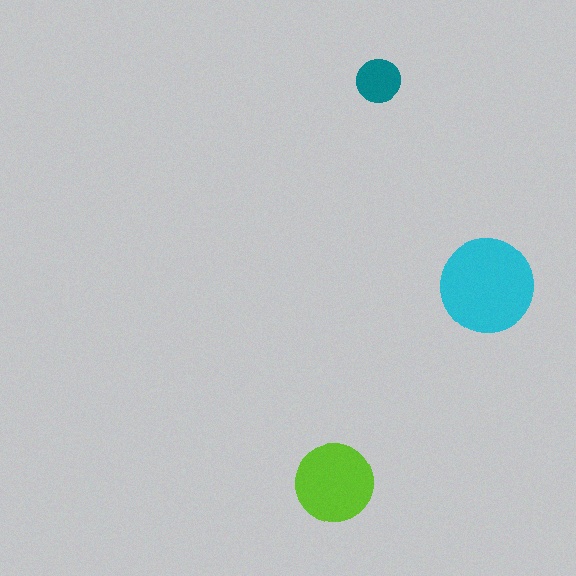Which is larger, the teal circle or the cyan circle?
The cyan one.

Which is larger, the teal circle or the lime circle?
The lime one.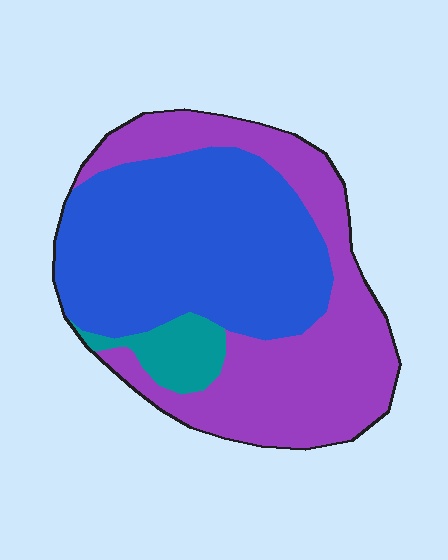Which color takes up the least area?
Teal, at roughly 5%.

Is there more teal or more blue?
Blue.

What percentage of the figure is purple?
Purple covers roughly 45% of the figure.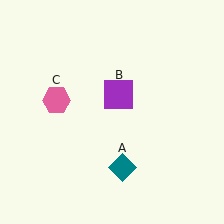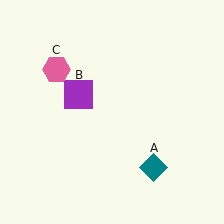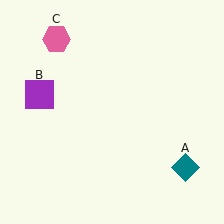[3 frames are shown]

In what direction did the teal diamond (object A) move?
The teal diamond (object A) moved right.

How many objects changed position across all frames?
3 objects changed position: teal diamond (object A), purple square (object B), pink hexagon (object C).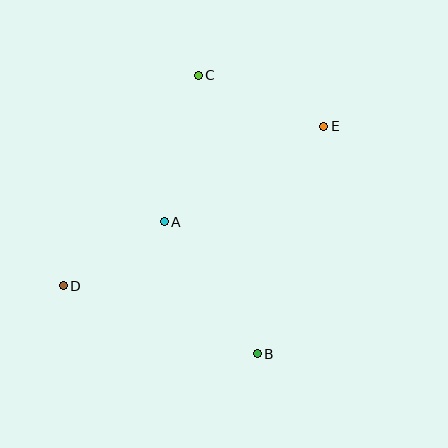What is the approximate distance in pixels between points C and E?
The distance between C and E is approximately 136 pixels.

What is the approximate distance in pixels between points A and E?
The distance between A and E is approximately 186 pixels.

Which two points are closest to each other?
Points A and D are closest to each other.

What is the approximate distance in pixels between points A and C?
The distance between A and C is approximately 151 pixels.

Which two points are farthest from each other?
Points D and E are farthest from each other.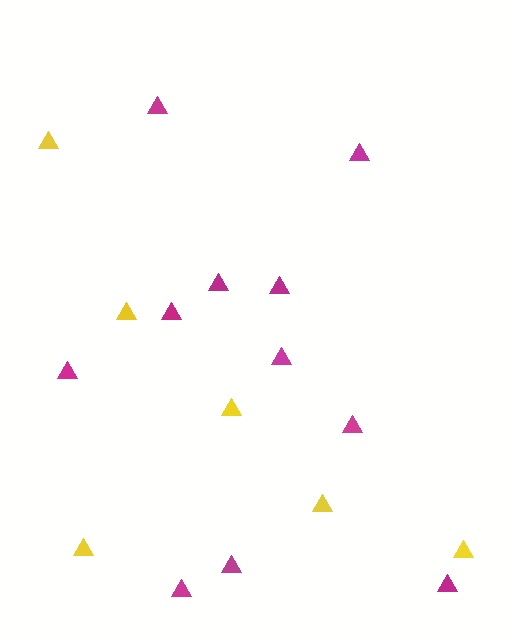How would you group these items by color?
There are 2 groups: one group of yellow triangles (6) and one group of magenta triangles (11).